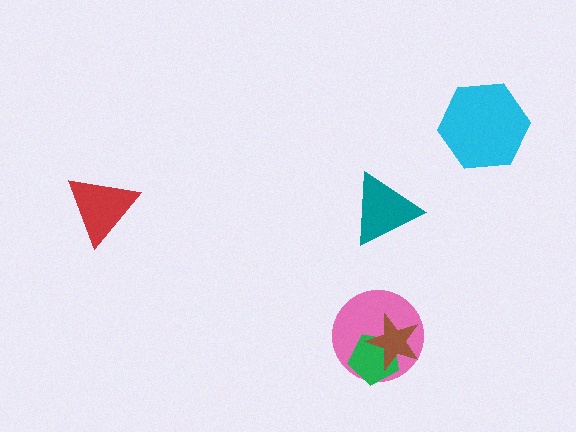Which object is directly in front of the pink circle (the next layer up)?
The green pentagon is directly in front of the pink circle.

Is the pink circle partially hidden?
Yes, it is partially covered by another shape.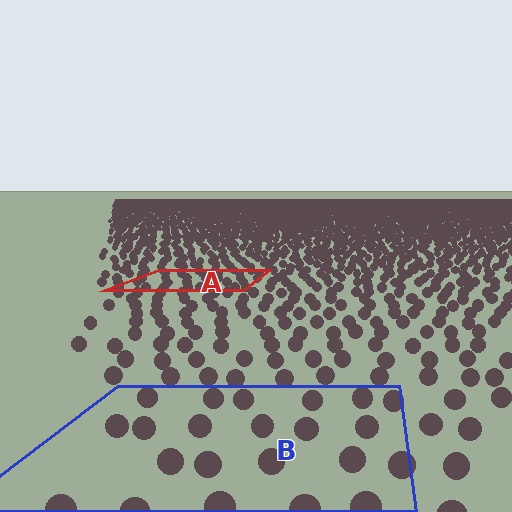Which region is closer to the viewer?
Region B is closer. The texture elements there are larger and more spread out.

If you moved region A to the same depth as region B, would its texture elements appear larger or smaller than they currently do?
They would appear larger. At a closer depth, the same texture elements are projected at a bigger on-screen size.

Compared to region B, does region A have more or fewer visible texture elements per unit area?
Region A has more texture elements per unit area — they are packed more densely because it is farther away.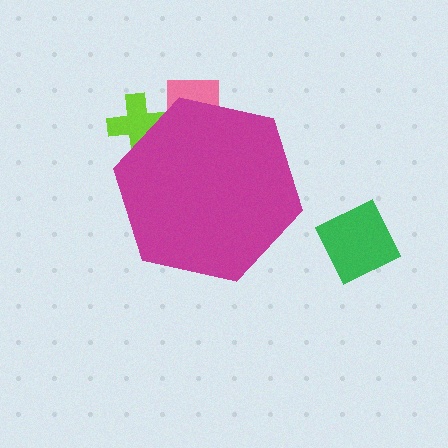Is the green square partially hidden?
No, the green square is fully visible.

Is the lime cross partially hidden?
Yes, the lime cross is partially hidden behind the magenta hexagon.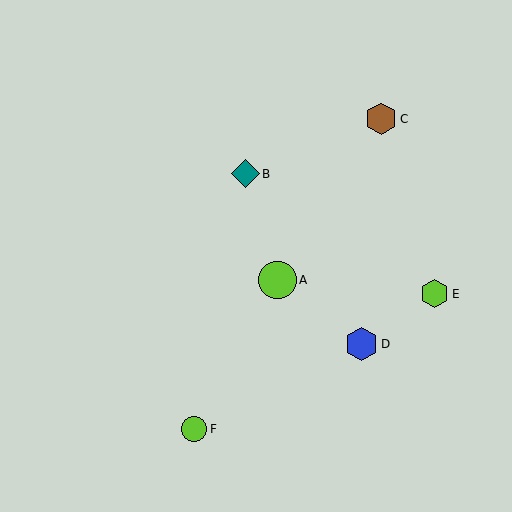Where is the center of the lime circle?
The center of the lime circle is at (194, 429).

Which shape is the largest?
The lime circle (labeled A) is the largest.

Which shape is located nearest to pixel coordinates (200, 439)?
The lime circle (labeled F) at (194, 429) is nearest to that location.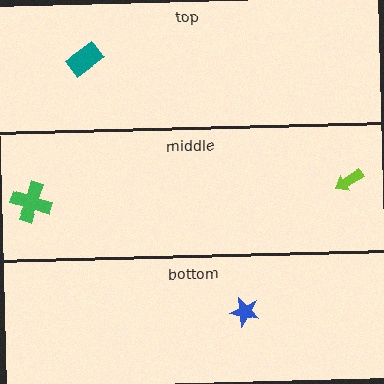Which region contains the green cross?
The middle region.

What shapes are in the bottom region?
The blue star.